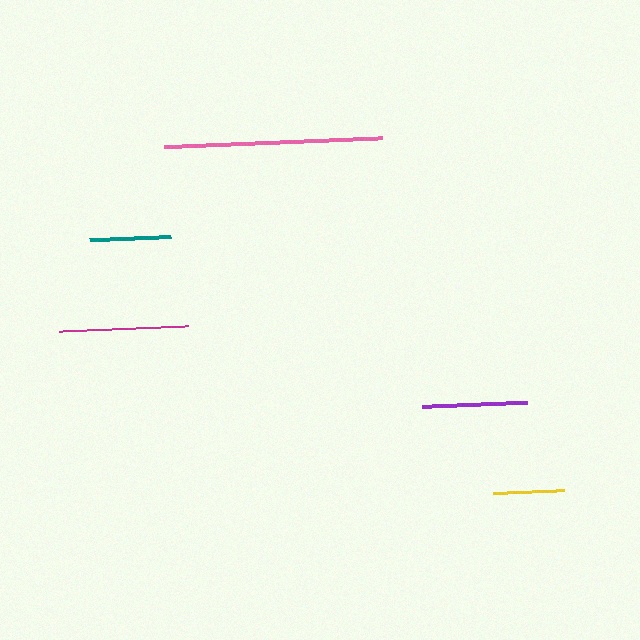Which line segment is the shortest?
The yellow line is the shortest at approximately 72 pixels.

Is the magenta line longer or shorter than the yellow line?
The magenta line is longer than the yellow line.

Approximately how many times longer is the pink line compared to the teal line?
The pink line is approximately 2.7 times the length of the teal line.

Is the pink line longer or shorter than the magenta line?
The pink line is longer than the magenta line.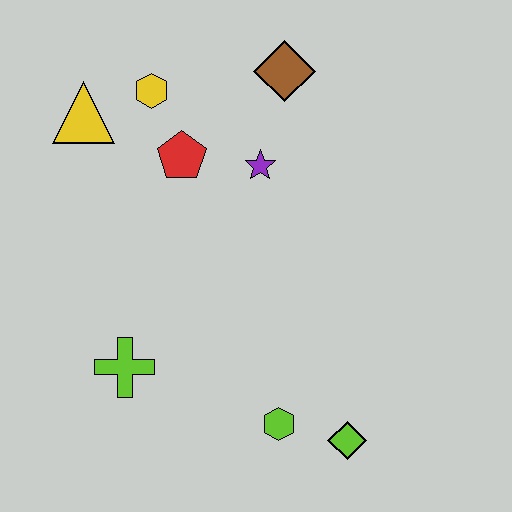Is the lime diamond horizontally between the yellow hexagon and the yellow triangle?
No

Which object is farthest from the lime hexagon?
The yellow triangle is farthest from the lime hexagon.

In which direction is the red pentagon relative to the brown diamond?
The red pentagon is to the left of the brown diamond.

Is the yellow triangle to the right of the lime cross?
No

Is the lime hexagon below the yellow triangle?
Yes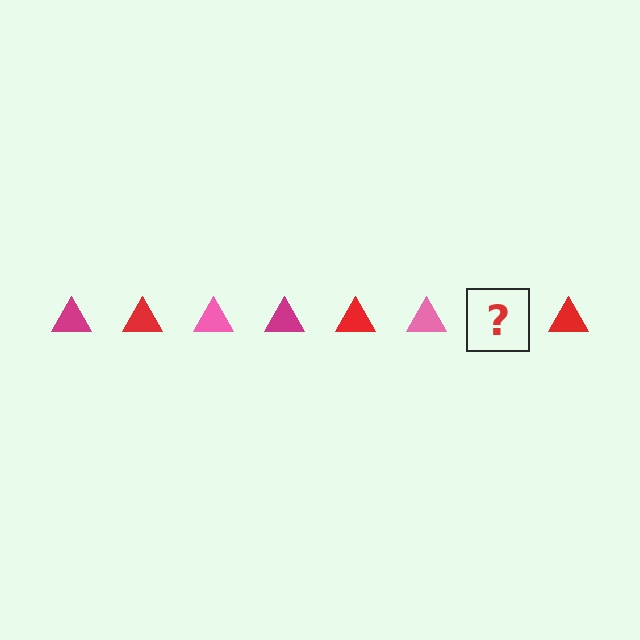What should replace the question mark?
The question mark should be replaced with a magenta triangle.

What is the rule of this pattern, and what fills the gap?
The rule is that the pattern cycles through magenta, red, pink triangles. The gap should be filled with a magenta triangle.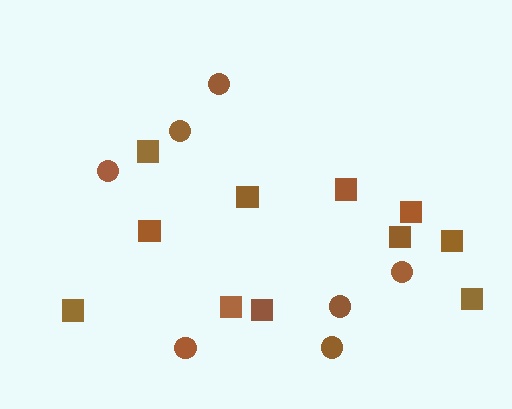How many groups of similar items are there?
There are 2 groups: one group of squares (11) and one group of circles (7).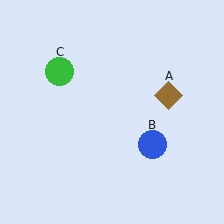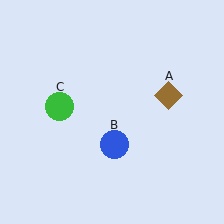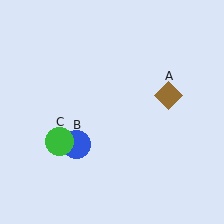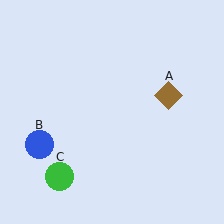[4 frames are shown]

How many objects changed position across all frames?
2 objects changed position: blue circle (object B), green circle (object C).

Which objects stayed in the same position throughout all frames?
Brown diamond (object A) remained stationary.